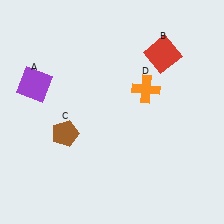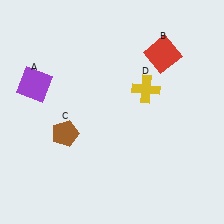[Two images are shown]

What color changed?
The cross (D) changed from orange in Image 1 to yellow in Image 2.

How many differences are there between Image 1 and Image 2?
There is 1 difference between the two images.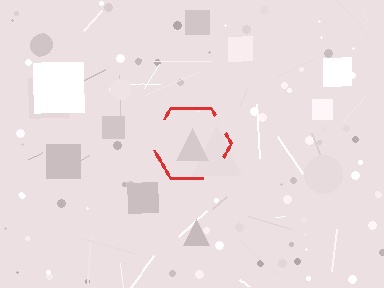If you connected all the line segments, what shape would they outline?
They would outline a hexagon.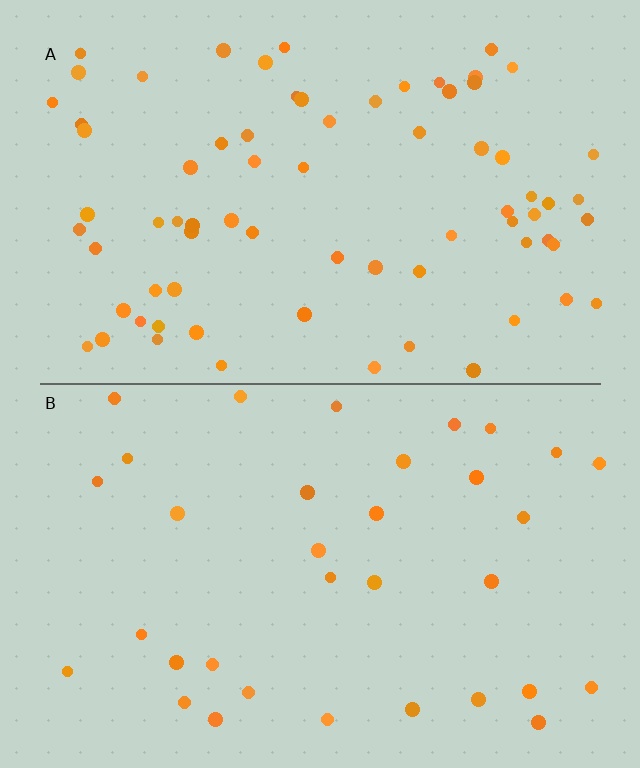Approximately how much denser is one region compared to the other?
Approximately 2.2× — region A over region B.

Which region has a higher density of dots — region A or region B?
A (the top).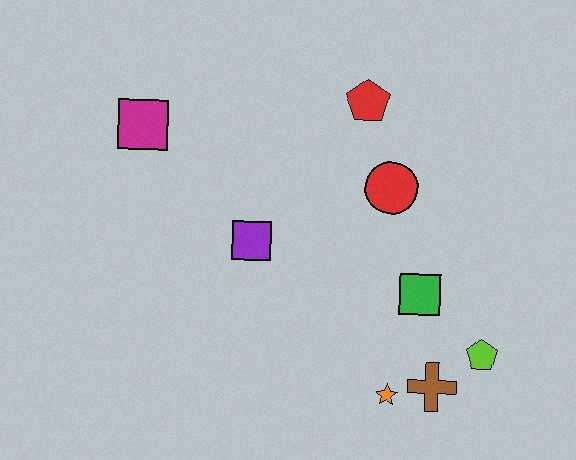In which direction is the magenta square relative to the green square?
The magenta square is to the left of the green square.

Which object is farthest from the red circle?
The magenta square is farthest from the red circle.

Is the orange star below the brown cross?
Yes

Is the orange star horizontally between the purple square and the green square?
Yes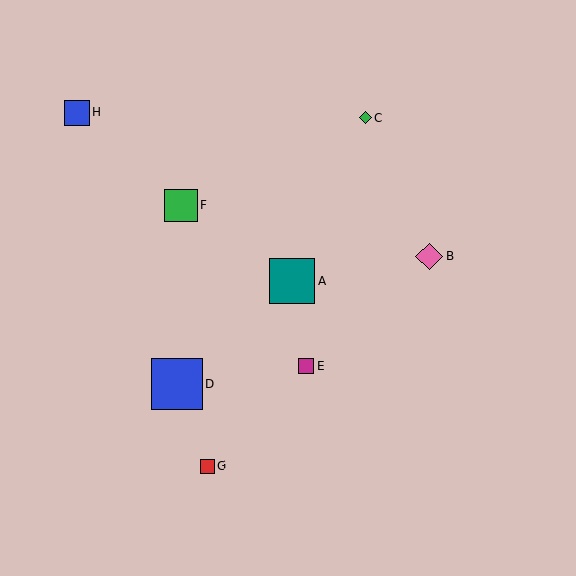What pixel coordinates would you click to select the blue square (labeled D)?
Click at (177, 384) to select the blue square D.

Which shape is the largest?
The blue square (labeled D) is the largest.